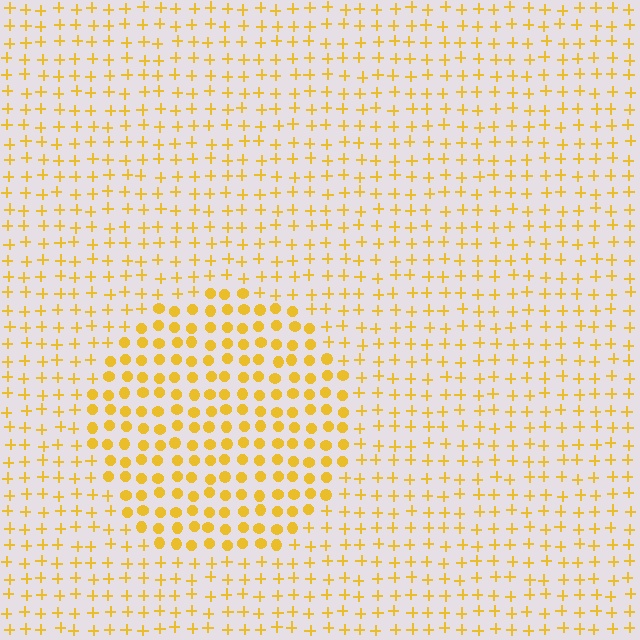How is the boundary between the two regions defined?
The boundary is defined by a change in element shape: circles inside vs. plus signs outside. All elements share the same color and spacing.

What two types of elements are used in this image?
The image uses circles inside the circle region and plus signs outside it.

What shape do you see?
I see a circle.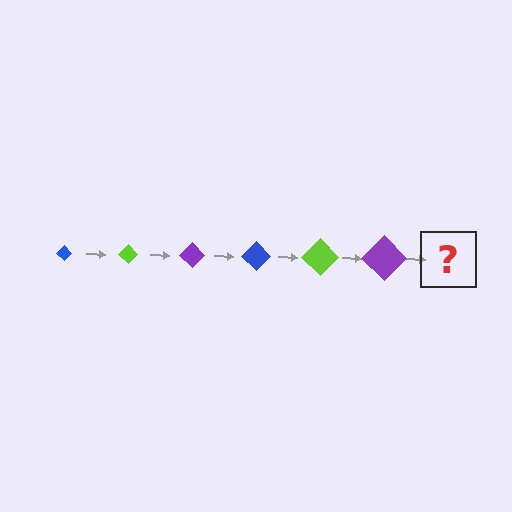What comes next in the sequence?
The next element should be a blue diamond, larger than the previous one.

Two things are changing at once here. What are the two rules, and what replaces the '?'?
The two rules are that the diamond grows larger each step and the color cycles through blue, lime, and purple. The '?' should be a blue diamond, larger than the previous one.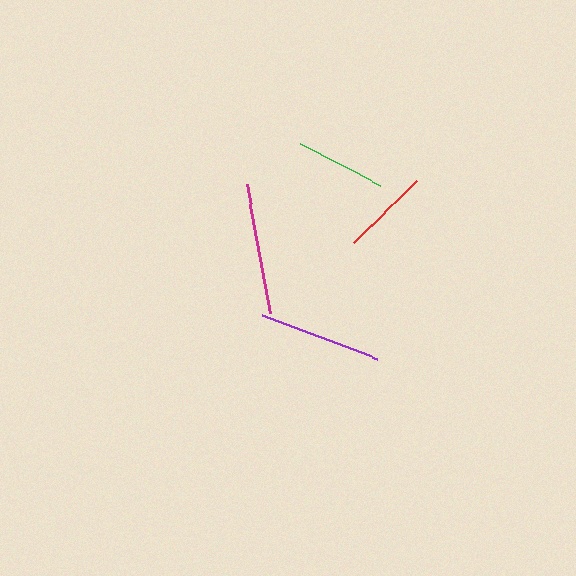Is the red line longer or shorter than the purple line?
The purple line is longer than the red line.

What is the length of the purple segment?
The purple segment is approximately 123 pixels long.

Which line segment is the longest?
The magenta line is the longest at approximately 131 pixels.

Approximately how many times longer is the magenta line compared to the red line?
The magenta line is approximately 1.5 times the length of the red line.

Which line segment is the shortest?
The red line is the shortest at approximately 89 pixels.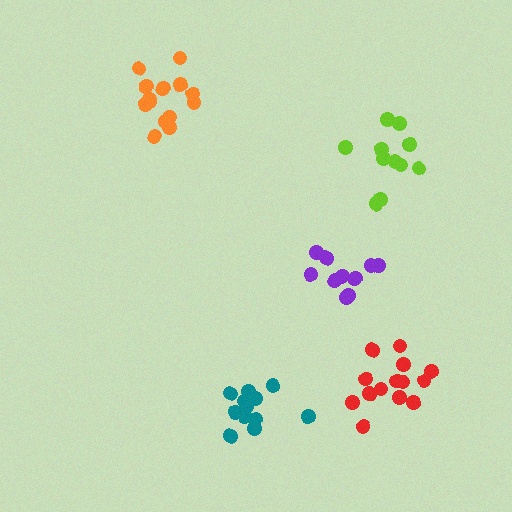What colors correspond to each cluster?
The clusters are colored: lime, teal, purple, orange, red.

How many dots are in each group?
Group 1: 11 dots, Group 2: 12 dots, Group 3: 10 dots, Group 4: 14 dots, Group 5: 14 dots (61 total).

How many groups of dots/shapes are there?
There are 5 groups.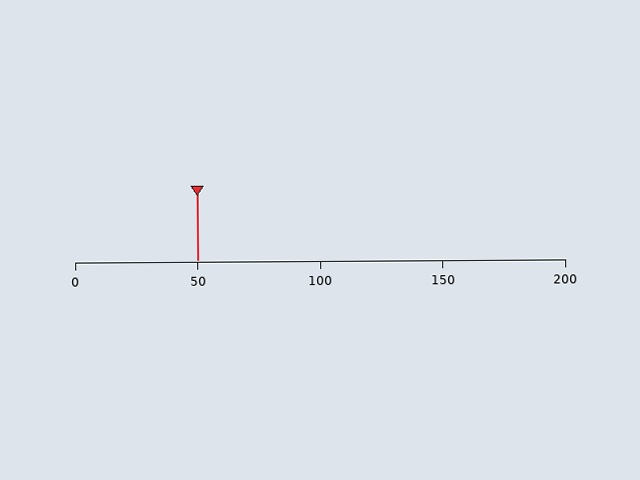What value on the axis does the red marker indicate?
The marker indicates approximately 50.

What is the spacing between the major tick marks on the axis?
The major ticks are spaced 50 apart.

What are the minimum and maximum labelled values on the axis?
The axis runs from 0 to 200.